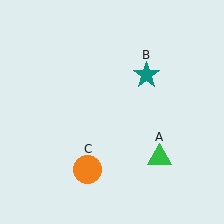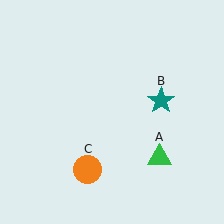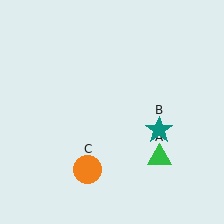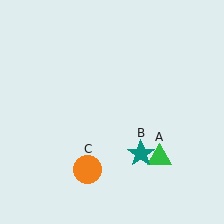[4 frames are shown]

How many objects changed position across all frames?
1 object changed position: teal star (object B).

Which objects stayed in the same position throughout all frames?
Green triangle (object A) and orange circle (object C) remained stationary.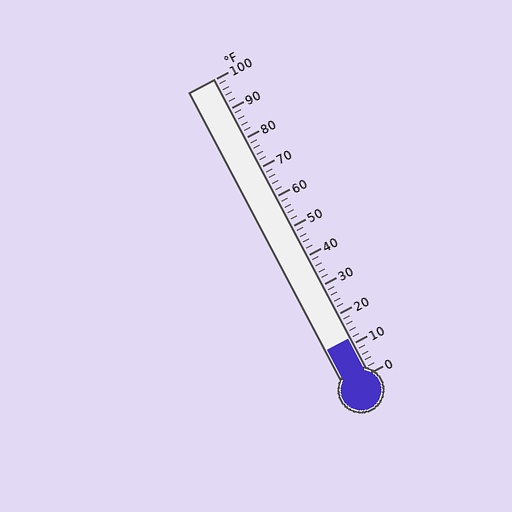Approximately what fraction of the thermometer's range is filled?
The thermometer is filled to approximately 10% of its range.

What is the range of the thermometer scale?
The thermometer scale ranges from 0°F to 100°F.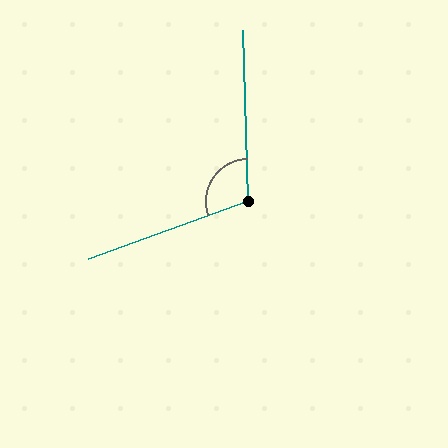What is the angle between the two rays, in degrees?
Approximately 108 degrees.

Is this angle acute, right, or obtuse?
It is obtuse.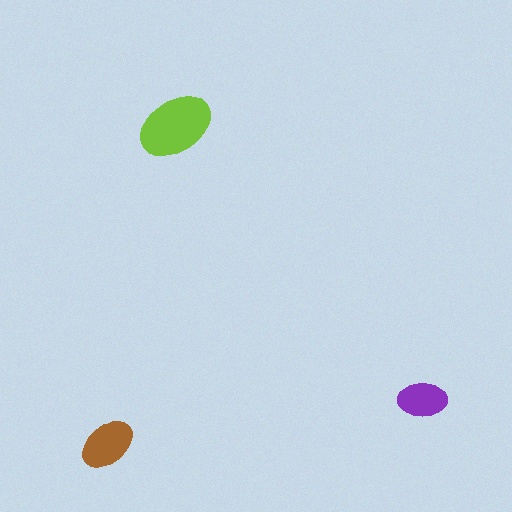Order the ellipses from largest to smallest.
the lime one, the brown one, the purple one.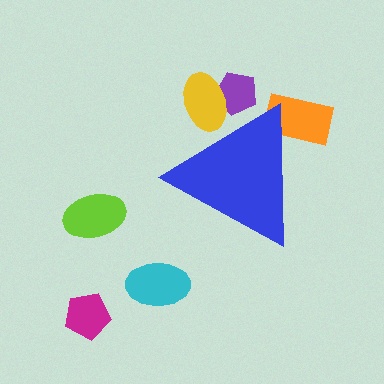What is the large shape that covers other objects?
A blue triangle.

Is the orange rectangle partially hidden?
Yes, the orange rectangle is partially hidden behind the blue triangle.